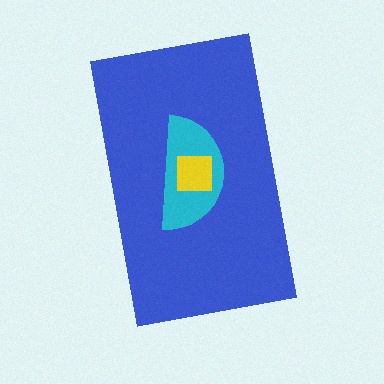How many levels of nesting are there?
3.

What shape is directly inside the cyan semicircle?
The yellow square.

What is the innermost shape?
The yellow square.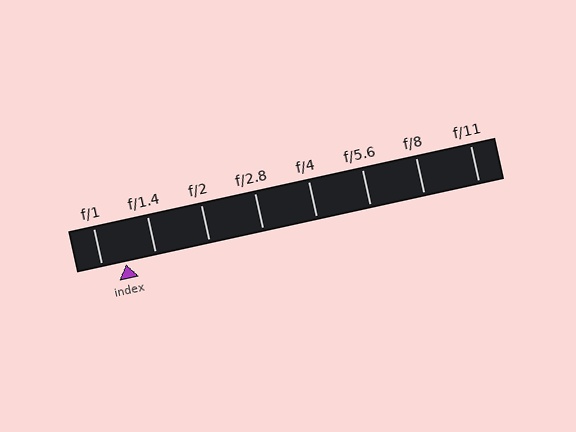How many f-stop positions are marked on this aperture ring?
There are 8 f-stop positions marked.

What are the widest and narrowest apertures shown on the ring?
The widest aperture shown is f/1 and the narrowest is f/11.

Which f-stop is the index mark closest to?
The index mark is closest to f/1.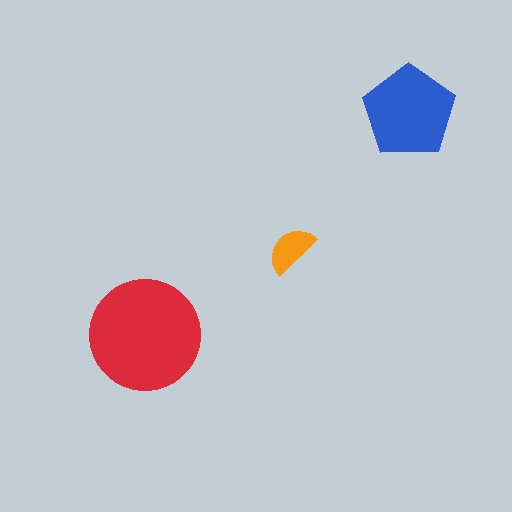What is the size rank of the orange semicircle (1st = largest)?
3rd.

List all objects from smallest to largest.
The orange semicircle, the blue pentagon, the red circle.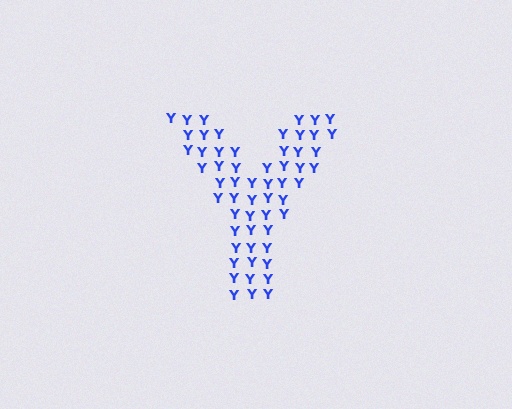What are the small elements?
The small elements are letter Y's.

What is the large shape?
The large shape is the letter Y.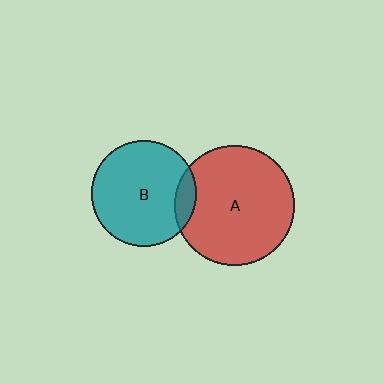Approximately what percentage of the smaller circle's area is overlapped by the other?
Approximately 10%.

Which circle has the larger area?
Circle A (red).